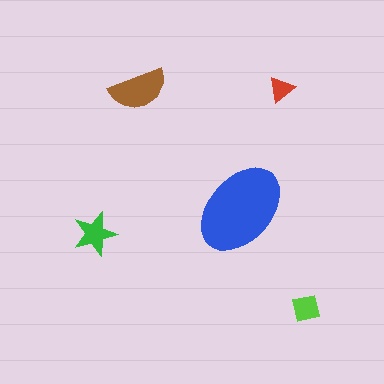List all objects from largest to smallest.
The blue ellipse, the brown semicircle, the green star, the lime square, the red triangle.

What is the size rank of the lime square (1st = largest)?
4th.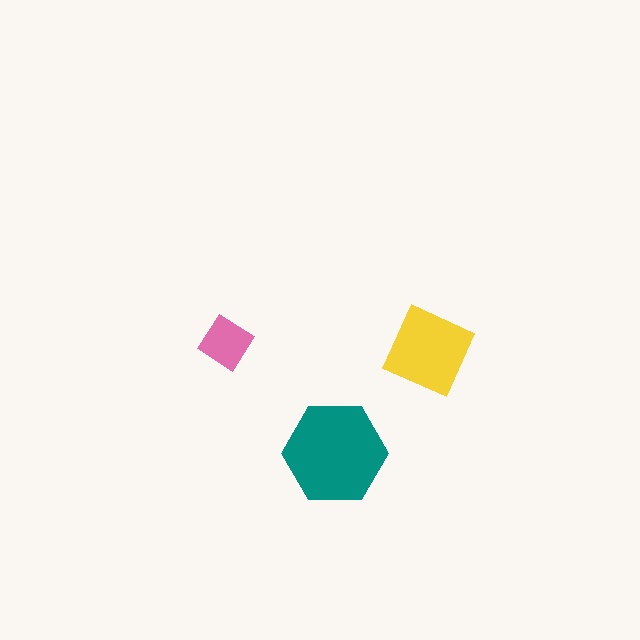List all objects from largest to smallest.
The teal hexagon, the yellow square, the pink diamond.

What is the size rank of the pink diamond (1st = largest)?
3rd.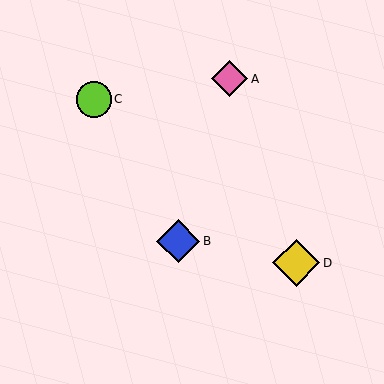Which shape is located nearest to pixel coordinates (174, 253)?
The blue diamond (labeled B) at (178, 241) is nearest to that location.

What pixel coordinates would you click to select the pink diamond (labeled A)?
Click at (229, 79) to select the pink diamond A.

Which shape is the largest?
The yellow diamond (labeled D) is the largest.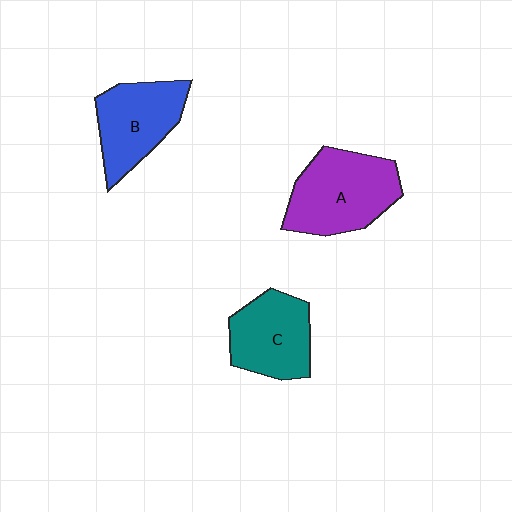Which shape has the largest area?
Shape A (purple).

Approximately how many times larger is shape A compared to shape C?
Approximately 1.3 times.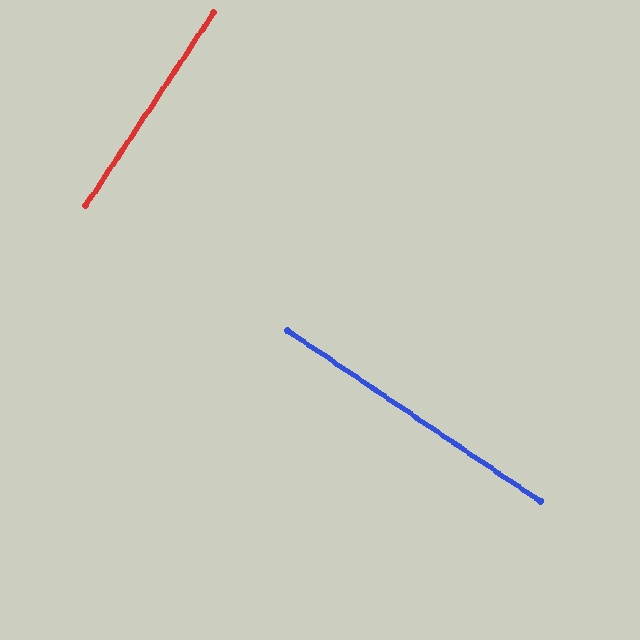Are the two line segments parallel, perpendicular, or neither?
Perpendicular — they meet at approximately 89°.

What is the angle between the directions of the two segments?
Approximately 89 degrees.